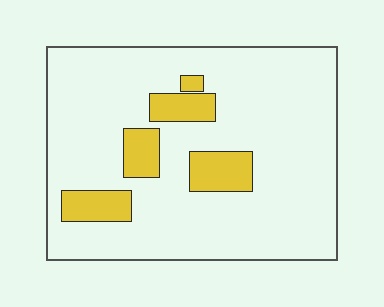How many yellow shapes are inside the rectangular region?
5.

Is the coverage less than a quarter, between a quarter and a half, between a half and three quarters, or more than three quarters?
Less than a quarter.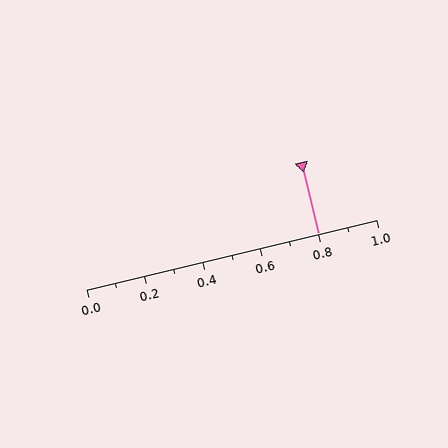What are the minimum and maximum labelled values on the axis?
The axis runs from 0.0 to 1.0.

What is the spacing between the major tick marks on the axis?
The major ticks are spaced 0.2 apart.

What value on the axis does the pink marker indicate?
The marker indicates approximately 0.8.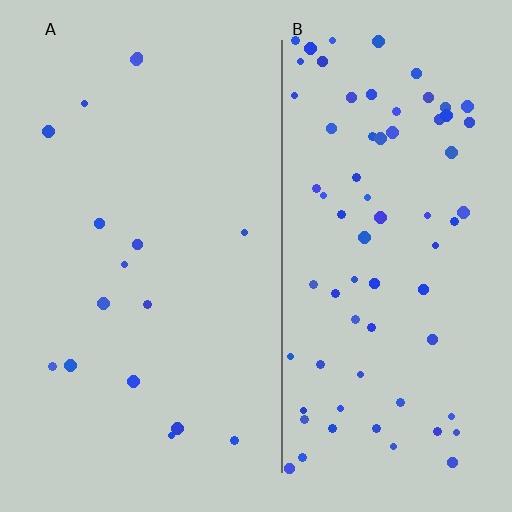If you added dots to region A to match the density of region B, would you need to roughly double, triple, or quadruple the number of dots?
Approximately quadruple.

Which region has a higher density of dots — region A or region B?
B (the right).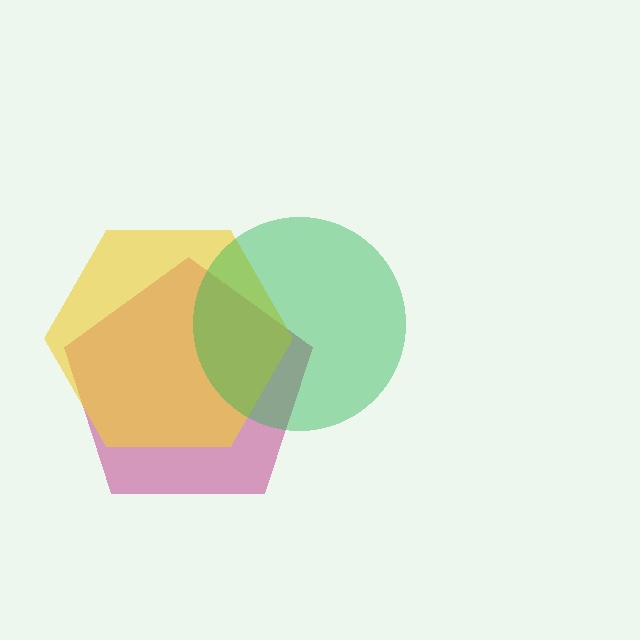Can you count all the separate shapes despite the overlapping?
Yes, there are 3 separate shapes.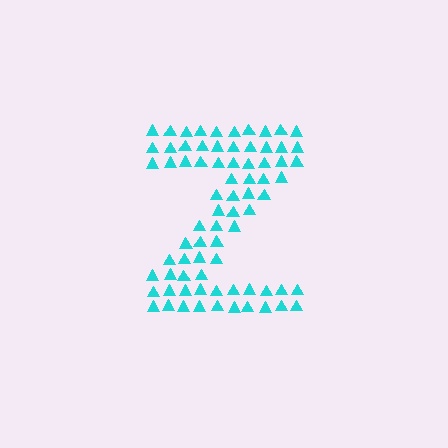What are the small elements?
The small elements are triangles.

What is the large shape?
The large shape is the letter Z.